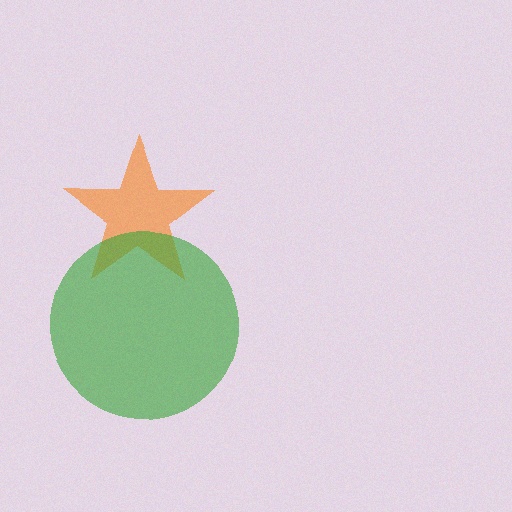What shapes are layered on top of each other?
The layered shapes are: an orange star, a green circle.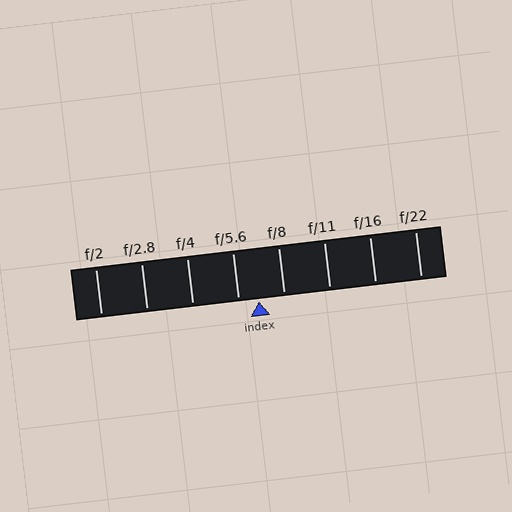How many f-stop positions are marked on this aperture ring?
There are 8 f-stop positions marked.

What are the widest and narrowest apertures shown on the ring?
The widest aperture shown is f/2 and the narrowest is f/22.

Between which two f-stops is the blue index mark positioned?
The index mark is between f/5.6 and f/8.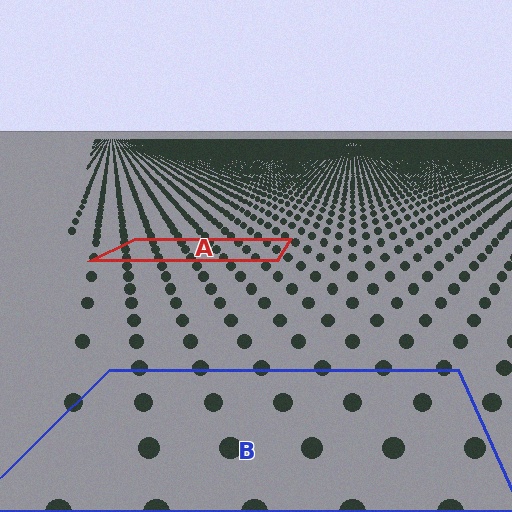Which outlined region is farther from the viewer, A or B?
Region A is farther from the viewer — the texture elements inside it appear smaller and more densely packed.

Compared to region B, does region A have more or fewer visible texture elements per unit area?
Region A has more texture elements per unit area — they are packed more densely because it is farther away.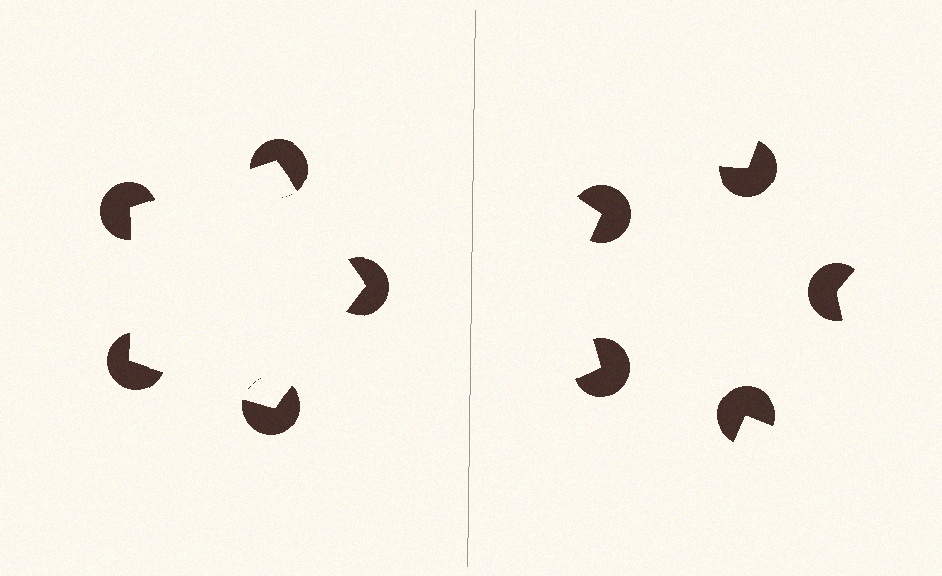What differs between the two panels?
The pac-man discs are positioned identically on both sides; only the wedge orientations differ. On the left they align to a pentagon; on the right they are misaligned.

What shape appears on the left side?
An illusory pentagon.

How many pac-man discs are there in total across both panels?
10 — 5 on each side.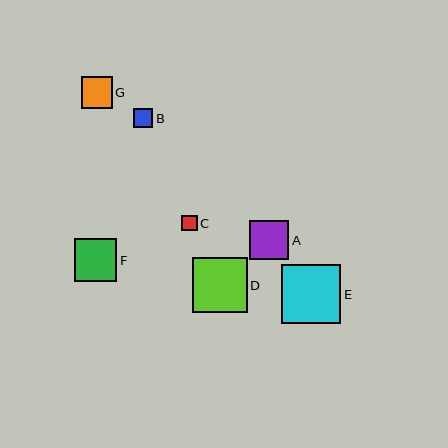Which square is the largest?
Square E is the largest with a size of approximately 59 pixels.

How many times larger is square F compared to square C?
Square F is approximately 2.7 times the size of square C.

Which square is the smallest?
Square C is the smallest with a size of approximately 16 pixels.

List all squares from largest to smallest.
From largest to smallest: E, D, F, A, G, B, C.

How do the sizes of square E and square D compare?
Square E and square D are approximately the same size.